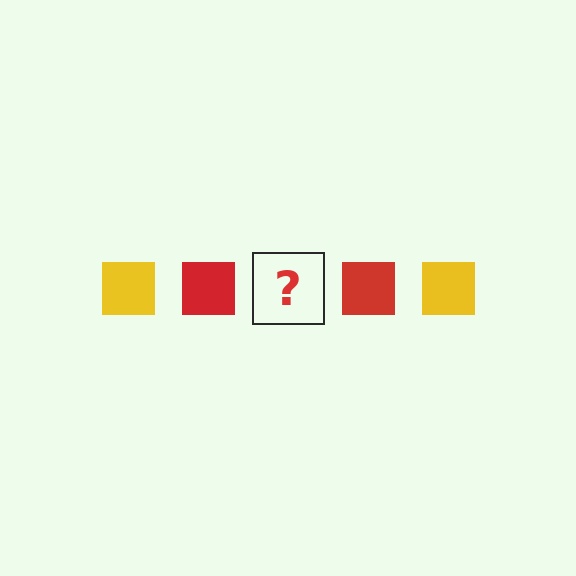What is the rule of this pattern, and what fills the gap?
The rule is that the pattern cycles through yellow, red squares. The gap should be filled with a yellow square.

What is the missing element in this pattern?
The missing element is a yellow square.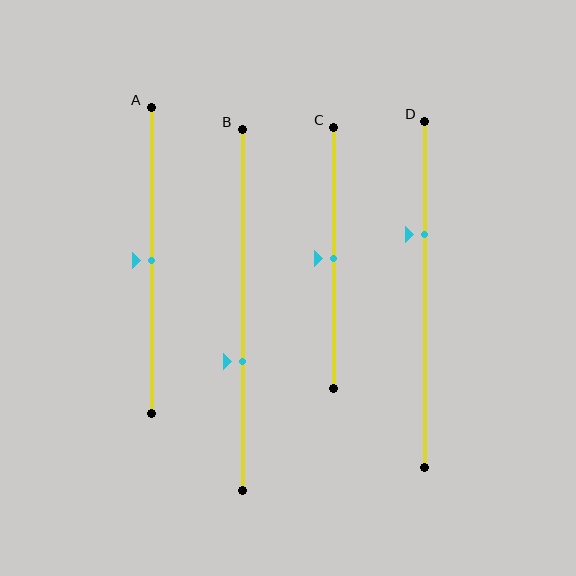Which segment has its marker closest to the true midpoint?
Segment A has its marker closest to the true midpoint.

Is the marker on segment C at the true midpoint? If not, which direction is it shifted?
Yes, the marker on segment C is at the true midpoint.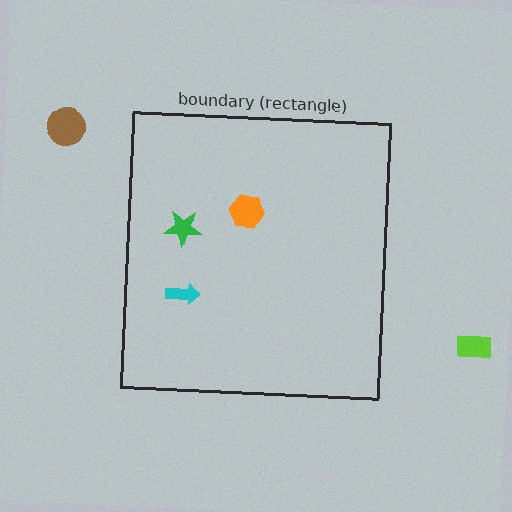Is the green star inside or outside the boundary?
Inside.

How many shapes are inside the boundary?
3 inside, 2 outside.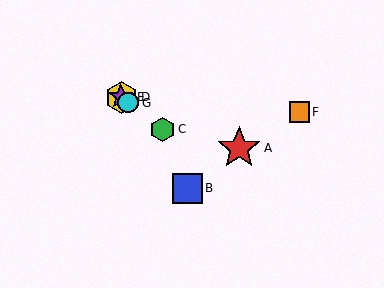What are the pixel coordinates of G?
Object G is at (128, 103).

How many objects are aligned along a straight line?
4 objects (C, D, E, G) are aligned along a straight line.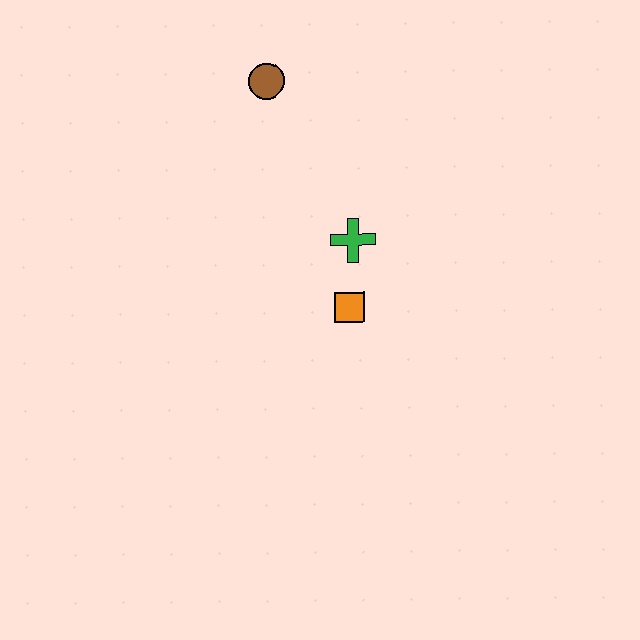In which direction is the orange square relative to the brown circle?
The orange square is below the brown circle.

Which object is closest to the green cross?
The orange square is closest to the green cross.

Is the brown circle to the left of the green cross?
Yes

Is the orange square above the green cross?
No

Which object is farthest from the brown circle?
The orange square is farthest from the brown circle.